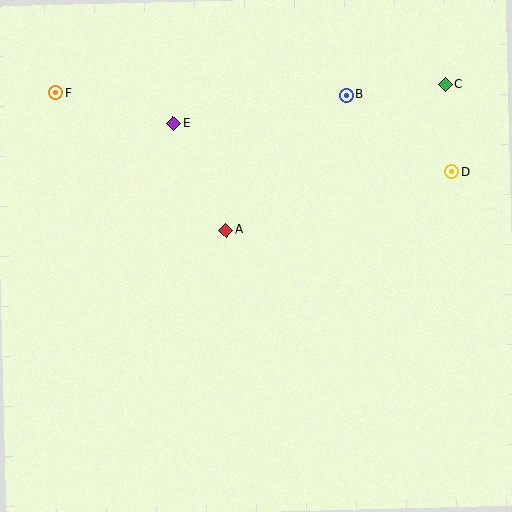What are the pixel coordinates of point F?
Point F is at (56, 93).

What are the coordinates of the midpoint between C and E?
The midpoint between C and E is at (309, 104).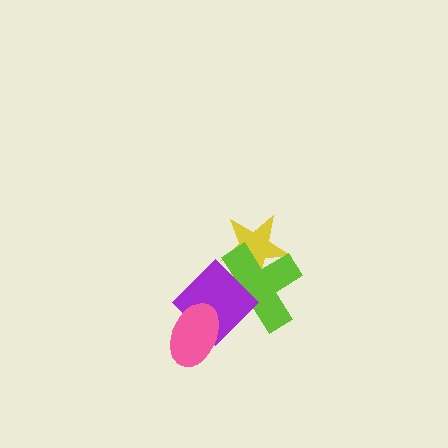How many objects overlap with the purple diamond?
3 objects overlap with the purple diamond.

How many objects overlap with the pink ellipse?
1 object overlaps with the pink ellipse.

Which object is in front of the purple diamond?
The pink ellipse is in front of the purple diamond.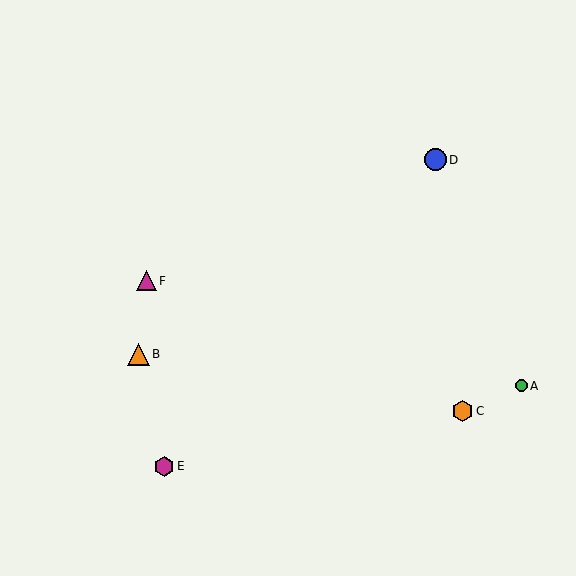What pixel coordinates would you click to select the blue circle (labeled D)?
Click at (435, 160) to select the blue circle D.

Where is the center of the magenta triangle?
The center of the magenta triangle is at (146, 281).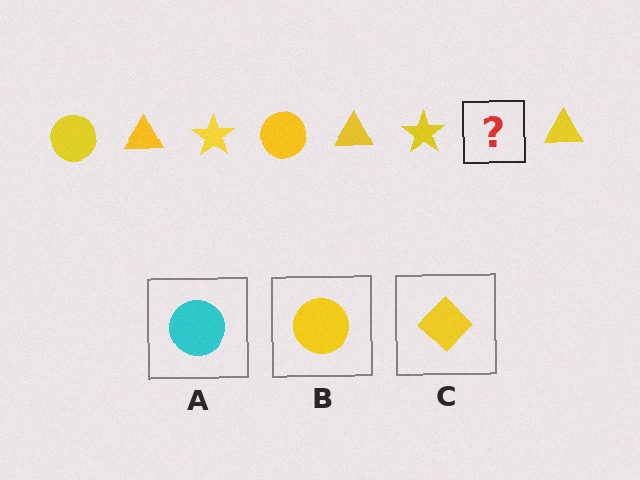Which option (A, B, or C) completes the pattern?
B.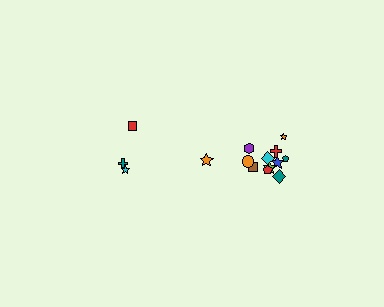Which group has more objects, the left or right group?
The right group.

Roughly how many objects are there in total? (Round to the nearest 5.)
Roughly 15 objects in total.